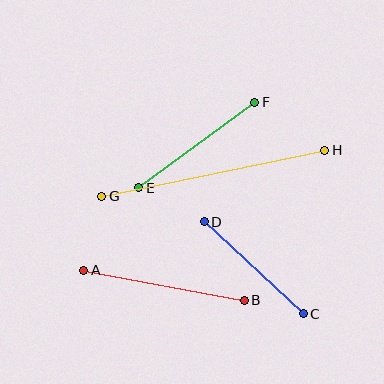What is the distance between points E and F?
The distance is approximately 144 pixels.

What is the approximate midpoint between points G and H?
The midpoint is at approximately (213, 173) pixels.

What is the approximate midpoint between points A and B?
The midpoint is at approximately (164, 285) pixels.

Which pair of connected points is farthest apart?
Points G and H are farthest apart.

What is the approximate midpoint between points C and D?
The midpoint is at approximately (254, 268) pixels.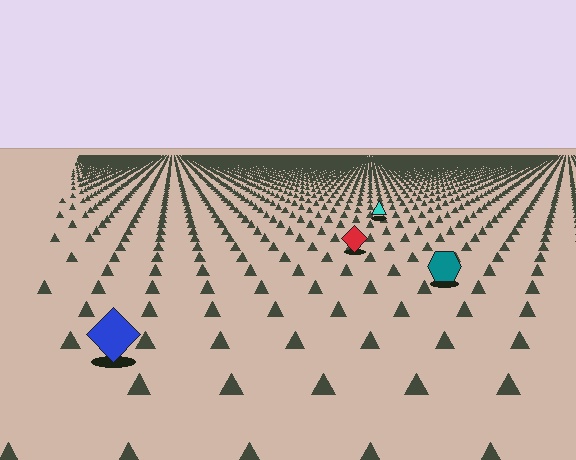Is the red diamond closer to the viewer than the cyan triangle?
Yes. The red diamond is closer — you can tell from the texture gradient: the ground texture is coarser near it.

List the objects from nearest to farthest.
From nearest to farthest: the blue diamond, the teal hexagon, the red diamond, the cyan triangle.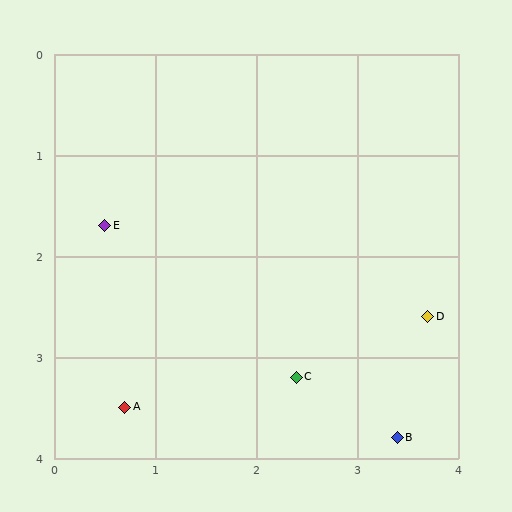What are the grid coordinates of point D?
Point D is at approximately (3.7, 2.6).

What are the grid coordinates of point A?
Point A is at approximately (0.7, 3.5).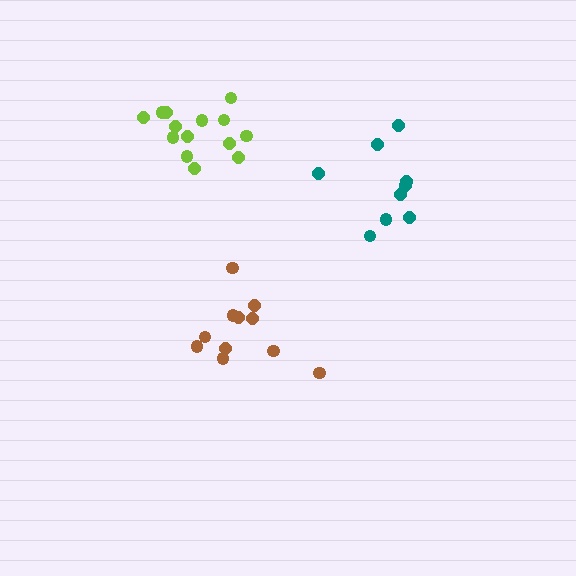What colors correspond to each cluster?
The clusters are colored: brown, teal, lime.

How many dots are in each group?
Group 1: 11 dots, Group 2: 9 dots, Group 3: 14 dots (34 total).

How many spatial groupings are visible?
There are 3 spatial groupings.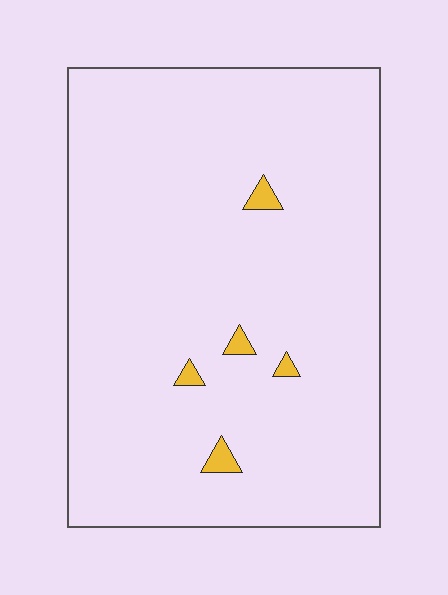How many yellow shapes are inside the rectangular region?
5.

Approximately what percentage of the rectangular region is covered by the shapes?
Approximately 0%.